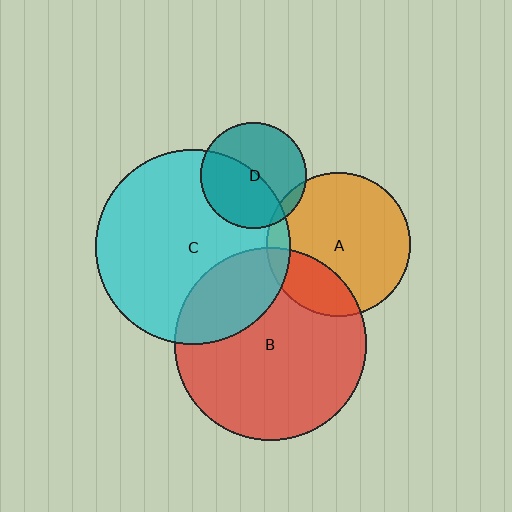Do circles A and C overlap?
Yes.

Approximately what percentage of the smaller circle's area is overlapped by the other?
Approximately 10%.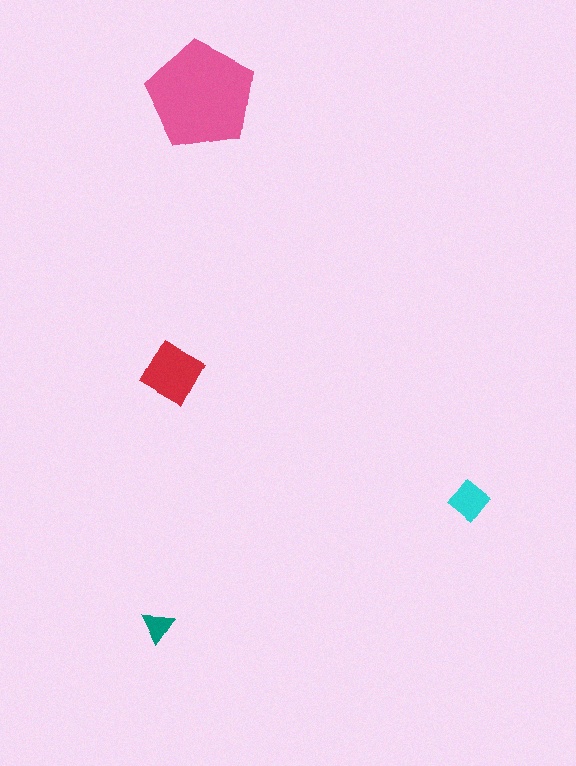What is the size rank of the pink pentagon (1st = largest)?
1st.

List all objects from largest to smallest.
The pink pentagon, the red diamond, the cyan diamond, the teal triangle.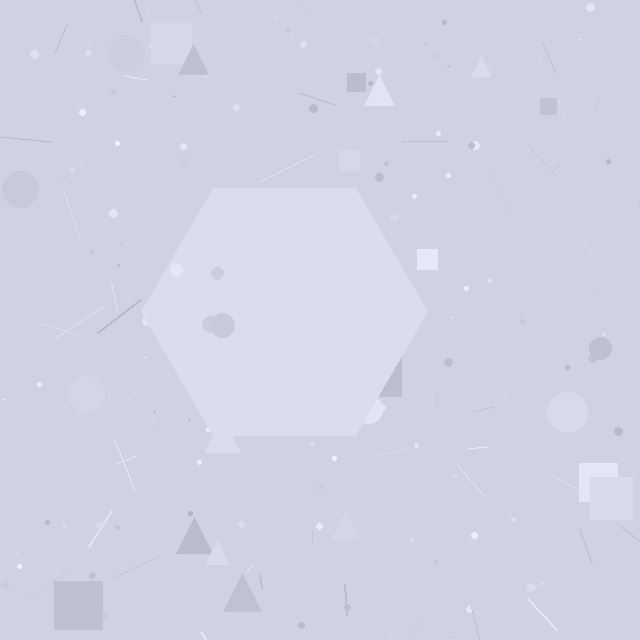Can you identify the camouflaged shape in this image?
The camouflaged shape is a hexagon.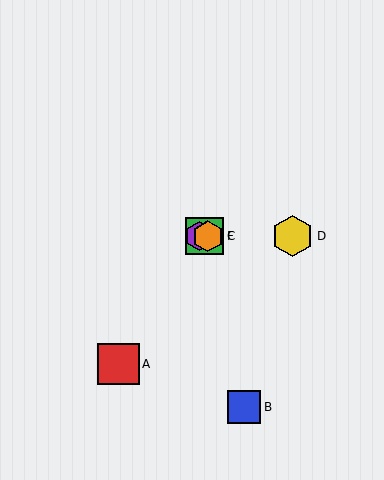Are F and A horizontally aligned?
No, F is at y≈236 and A is at y≈364.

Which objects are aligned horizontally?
Objects C, D, E, F are aligned horizontally.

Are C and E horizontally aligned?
Yes, both are at y≈236.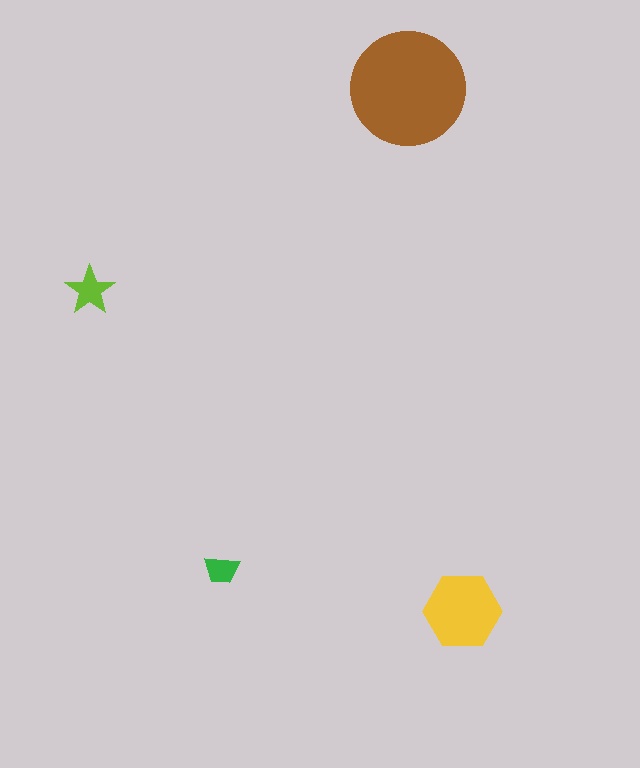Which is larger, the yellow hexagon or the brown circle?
The brown circle.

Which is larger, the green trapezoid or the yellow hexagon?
The yellow hexagon.